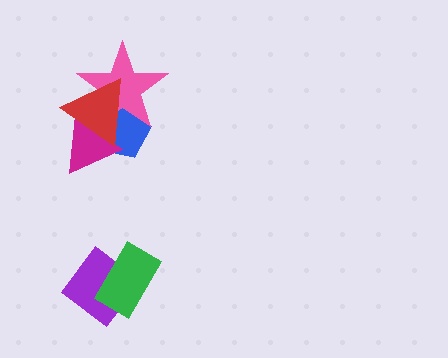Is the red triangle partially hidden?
No, no other shape covers it.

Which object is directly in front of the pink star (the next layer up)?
The magenta triangle is directly in front of the pink star.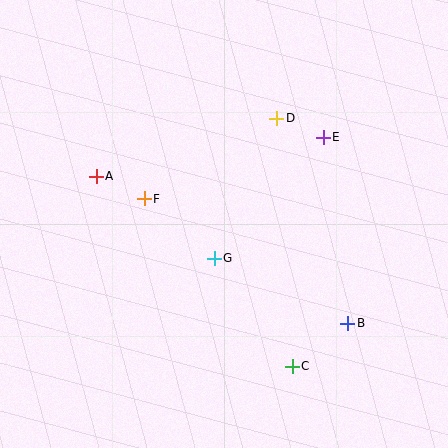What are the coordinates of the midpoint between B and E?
The midpoint between B and E is at (335, 230).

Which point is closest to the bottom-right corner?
Point B is closest to the bottom-right corner.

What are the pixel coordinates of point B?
Point B is at (348, 323).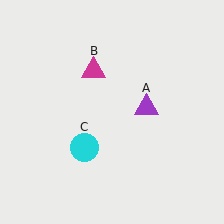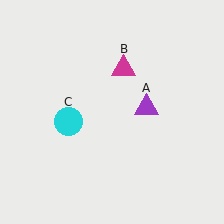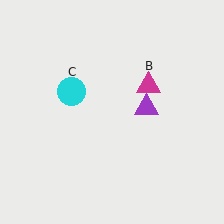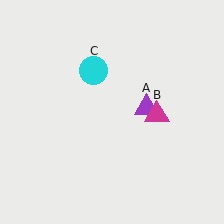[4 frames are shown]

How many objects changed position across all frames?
2 objects changed position: magenta triangle (object B), cyan circle (object C).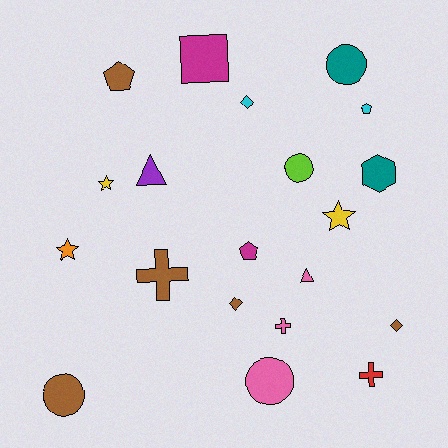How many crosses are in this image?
There are 3 crosses.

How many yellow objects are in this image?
There are 2 yellow objects.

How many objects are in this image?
There are 20 objects.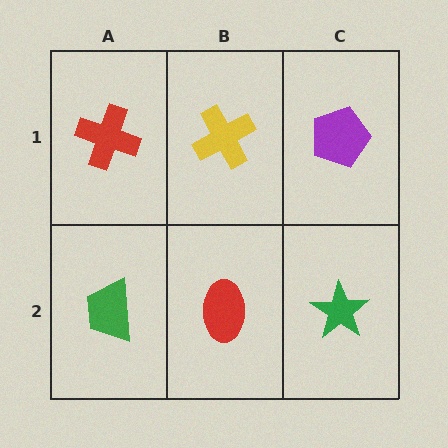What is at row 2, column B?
A red ellipse.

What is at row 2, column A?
A green trapezoid.